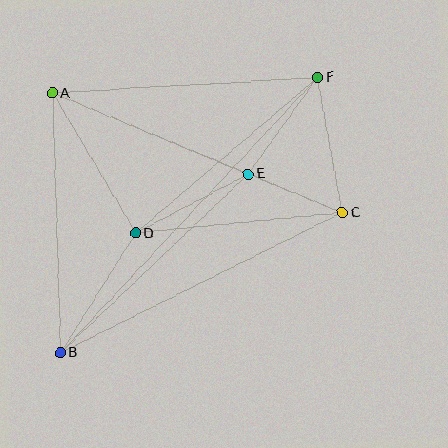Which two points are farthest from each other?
Points B and F are farthest from each other.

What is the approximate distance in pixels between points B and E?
The distance between B and E is approximately 260 pixels.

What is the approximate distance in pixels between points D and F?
The distance between D and F is approximately 240 pixels.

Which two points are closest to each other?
Points C and E are closest to each other.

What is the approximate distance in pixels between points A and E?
The distance between A and E is approximately 212 pixels.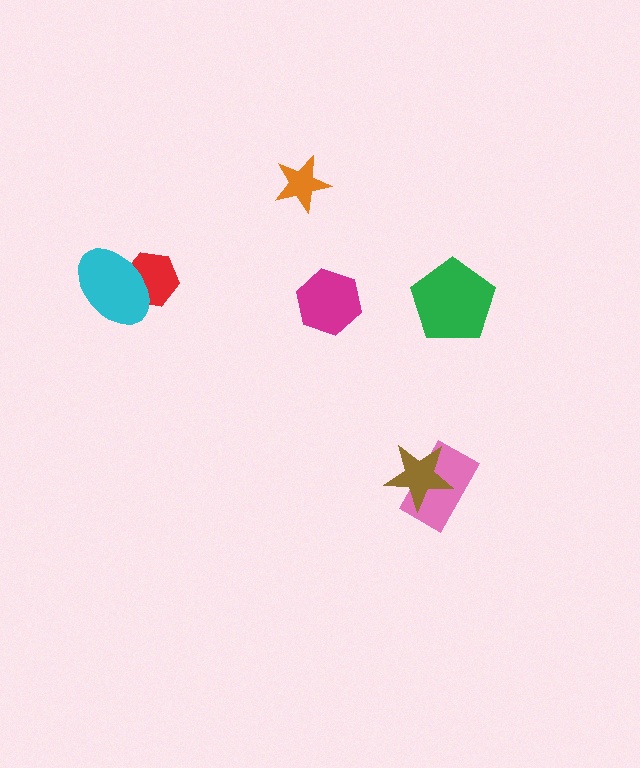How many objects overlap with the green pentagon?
0 objects overlap with the green pentagon.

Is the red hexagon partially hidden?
Yes, it is partially covered by another shape.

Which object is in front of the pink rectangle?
The brown star is in front of the pink rectangle.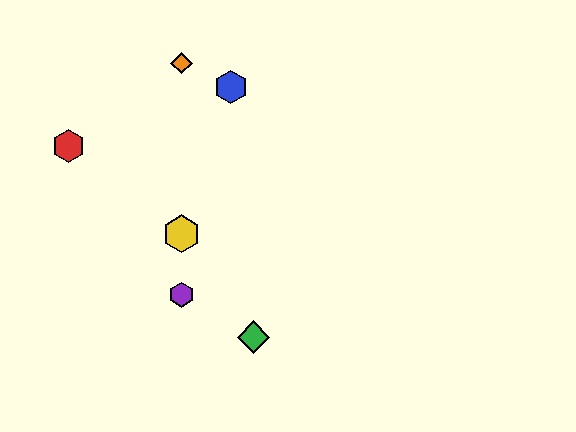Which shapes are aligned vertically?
The yellow hexagon, the purple hexagon, the orange diamond are aligned vertically.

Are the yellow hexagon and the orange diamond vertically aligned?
Yes, both are at x≈181.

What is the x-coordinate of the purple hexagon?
The purple hexagon is at x≈181.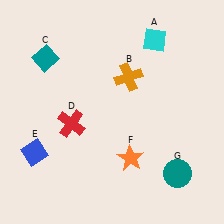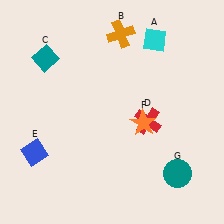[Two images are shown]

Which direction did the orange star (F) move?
The orange star (F) moved up.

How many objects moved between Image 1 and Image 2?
3 objects moved between the two images.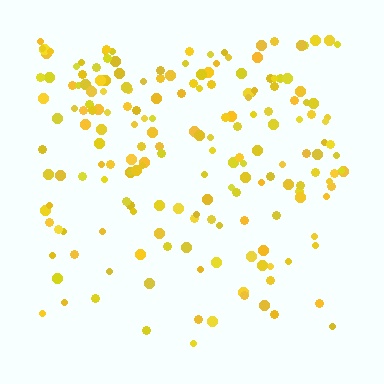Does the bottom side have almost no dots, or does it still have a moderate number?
Still a moderate number, just noticeably fewer than the top.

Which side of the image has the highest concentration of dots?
The top.